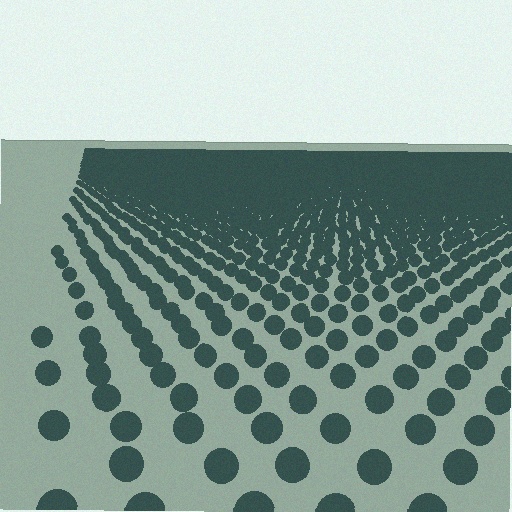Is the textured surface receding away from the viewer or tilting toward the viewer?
The surface is receding away from the viewer. Texture elements get smaller and denser toward the top.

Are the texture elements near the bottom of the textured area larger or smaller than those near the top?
Larger. Near the bottom, elements are closer to the viewer and appear at a bigger on-screen size.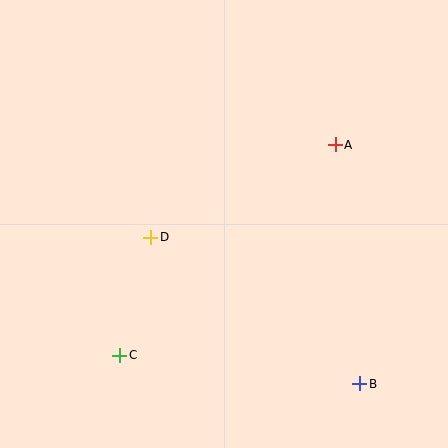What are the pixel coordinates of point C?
Point C is at (120, 355).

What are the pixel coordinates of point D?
Point D is at (151, 237).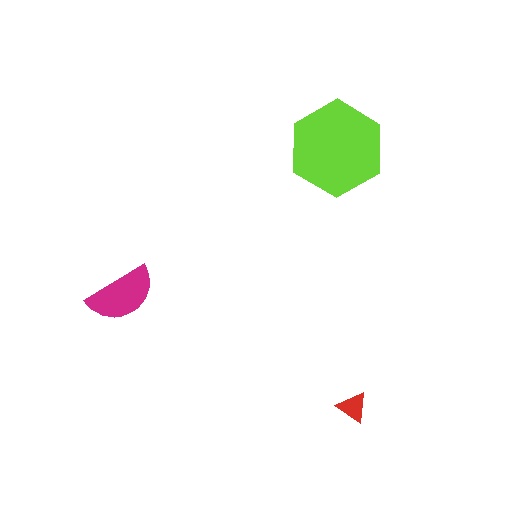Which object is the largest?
The lime hexagon.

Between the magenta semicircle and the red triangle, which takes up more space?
The magenta semicircle.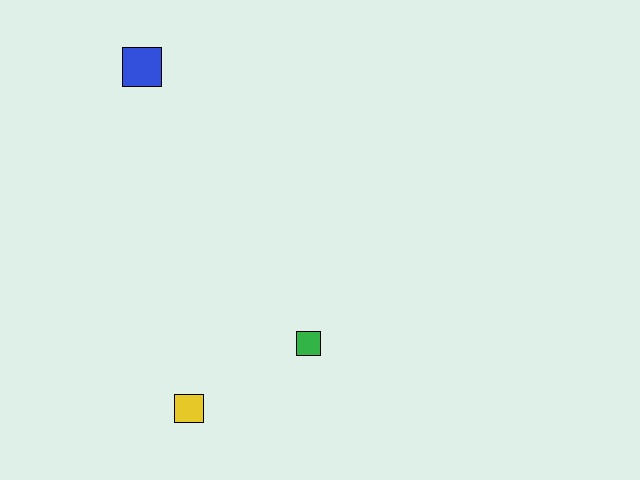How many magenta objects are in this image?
There are no magenta objects.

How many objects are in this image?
There are 3 objects.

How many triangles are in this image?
There are no triangles.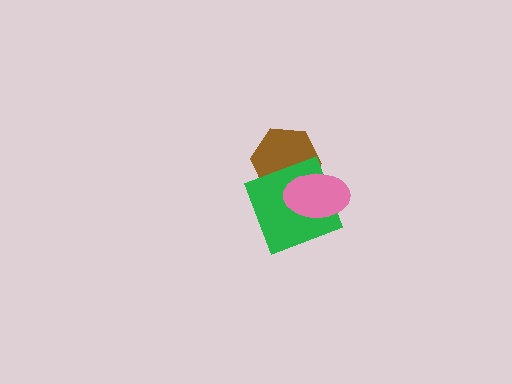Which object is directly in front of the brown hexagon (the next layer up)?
The green square is directly in front of the brown hexagon.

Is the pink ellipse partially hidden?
No, no other shape covers it.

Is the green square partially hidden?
Yes, it is partially covered by another shape.